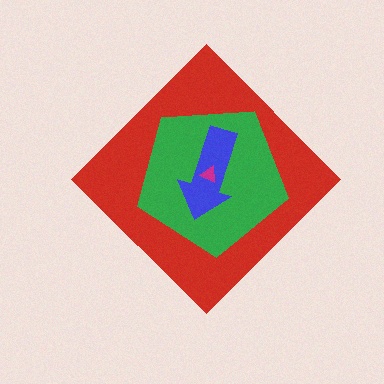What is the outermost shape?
The red diamond.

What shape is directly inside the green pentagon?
The blue arrow.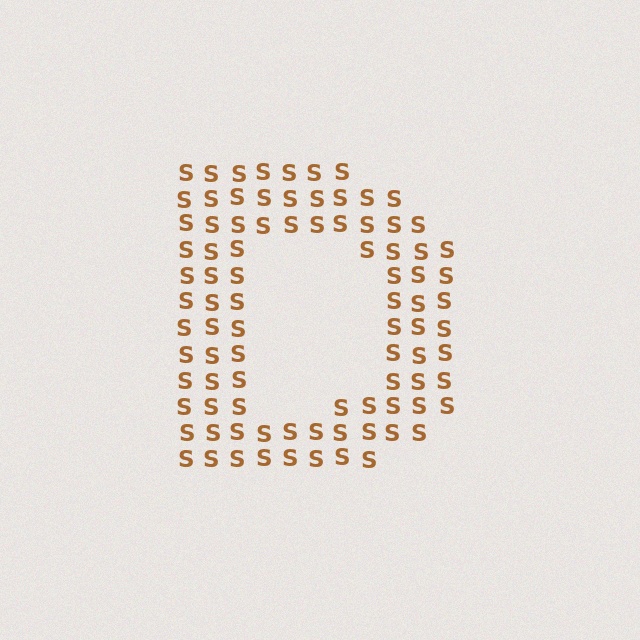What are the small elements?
The small elements are letter S's.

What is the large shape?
The large shape is the letter D.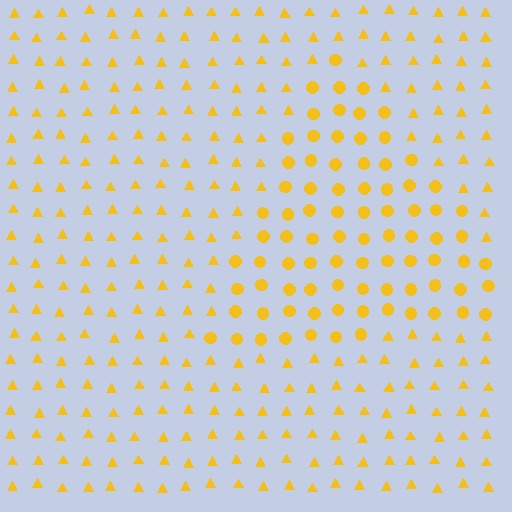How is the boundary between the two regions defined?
The boundary is defined by a change in element shape: circles inside vs. triangles outside. All elements share the same color and spacing.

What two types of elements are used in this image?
The image uses circles inside the triangle region and triangles outside it.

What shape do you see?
I see a triangle.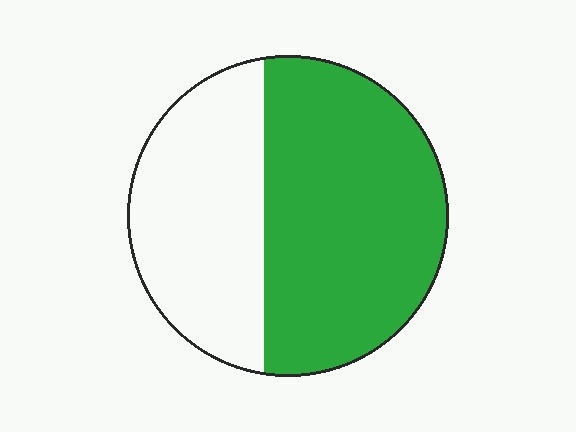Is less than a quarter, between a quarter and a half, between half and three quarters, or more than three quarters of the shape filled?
Between half and three quarters.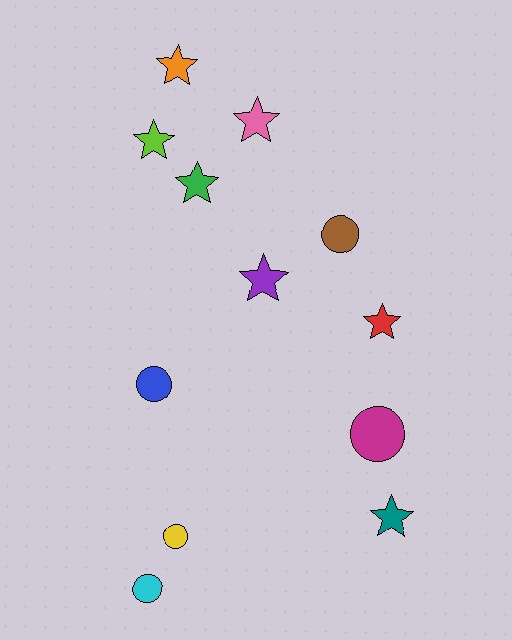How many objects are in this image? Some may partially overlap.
There are 12 objects.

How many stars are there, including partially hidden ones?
There are 7 stars.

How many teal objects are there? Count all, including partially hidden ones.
There is 1 teal object.